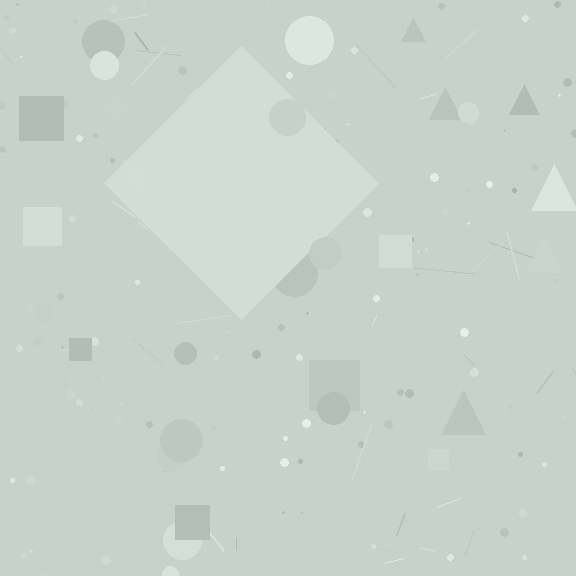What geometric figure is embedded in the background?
A diamond is embedded in the background.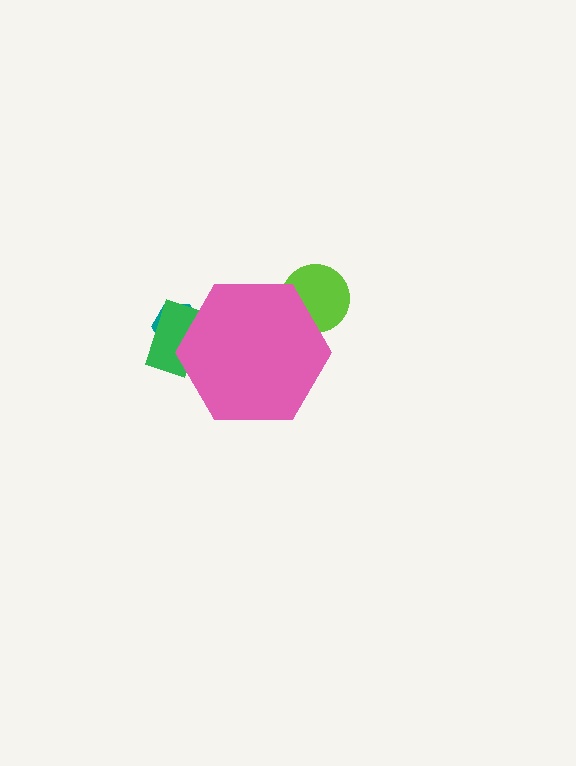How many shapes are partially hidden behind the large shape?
3 shapes are partially hidden.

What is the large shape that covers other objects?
A pink hexagon.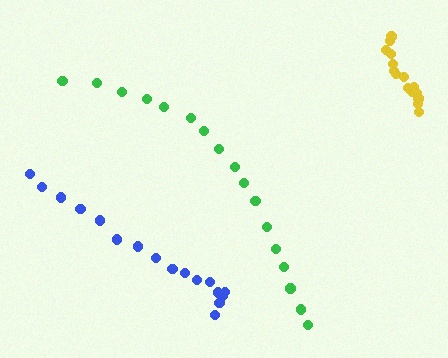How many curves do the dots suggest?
There are 3 distinct paths.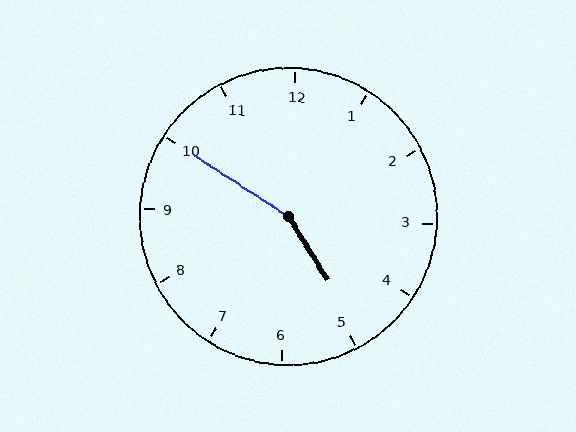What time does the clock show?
4:50.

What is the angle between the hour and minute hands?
Approximately 155 degrees.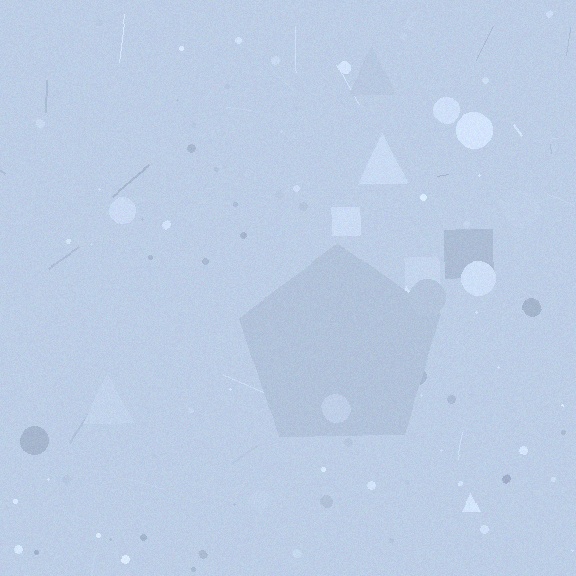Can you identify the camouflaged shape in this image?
The camouflaged shape is a pentagon.